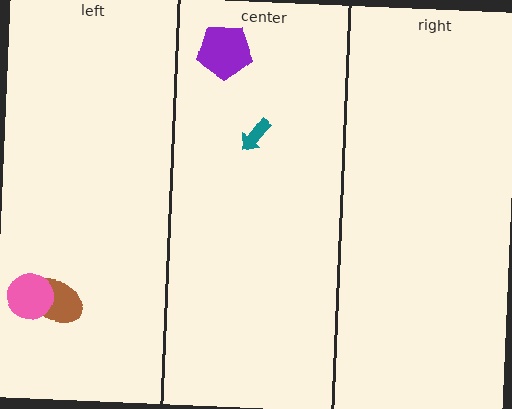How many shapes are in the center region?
2.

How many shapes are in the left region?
2.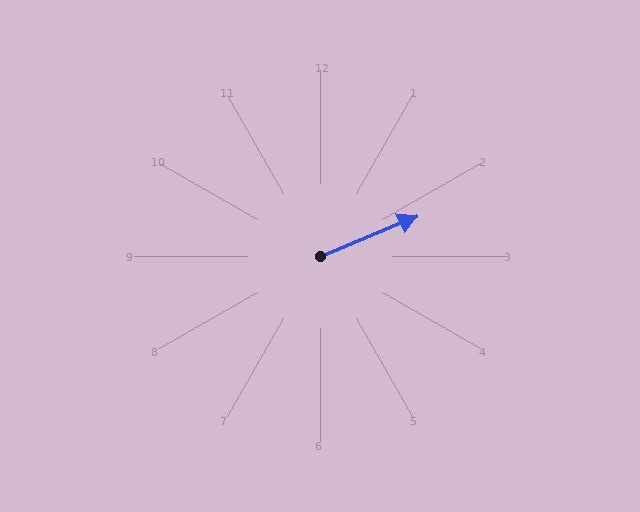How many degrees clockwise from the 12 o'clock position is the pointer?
Approximately 68 degrees.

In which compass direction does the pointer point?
East.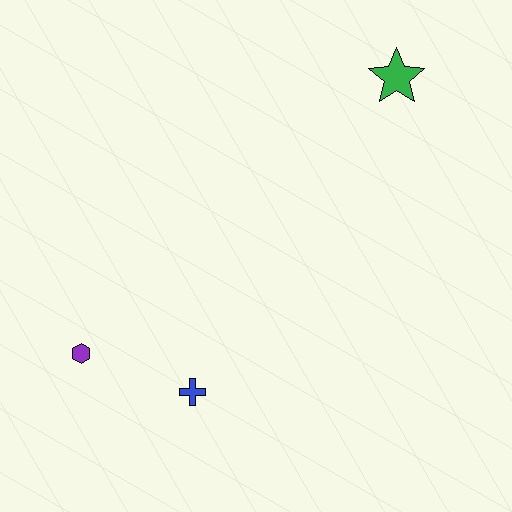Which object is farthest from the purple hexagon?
The green star is farthest from the purple hexagon.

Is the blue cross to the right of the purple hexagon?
Yes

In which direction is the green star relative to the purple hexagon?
The green star is to the right of the purple hexagon.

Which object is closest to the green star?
The blue cross is closest to the green star.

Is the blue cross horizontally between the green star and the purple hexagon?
Yes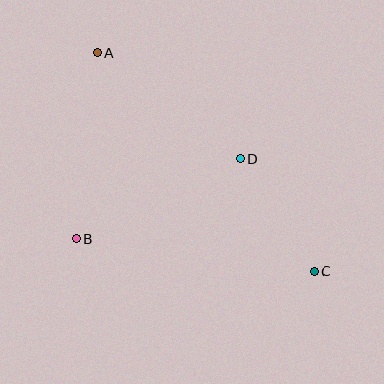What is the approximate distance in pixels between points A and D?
The distance between A and D is approximately 178 pixels.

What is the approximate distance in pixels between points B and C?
The distance between B and C is approximately 240 pixels.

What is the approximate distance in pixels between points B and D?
The distance between B and D is approximately 183 pixels.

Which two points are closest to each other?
Points C and D are closest to each other.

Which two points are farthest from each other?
Points A and C are farthest from each other.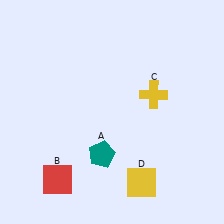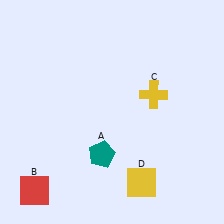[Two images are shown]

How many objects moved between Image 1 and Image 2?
1 object moved between the two images.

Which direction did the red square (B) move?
The red square (B) moved left.